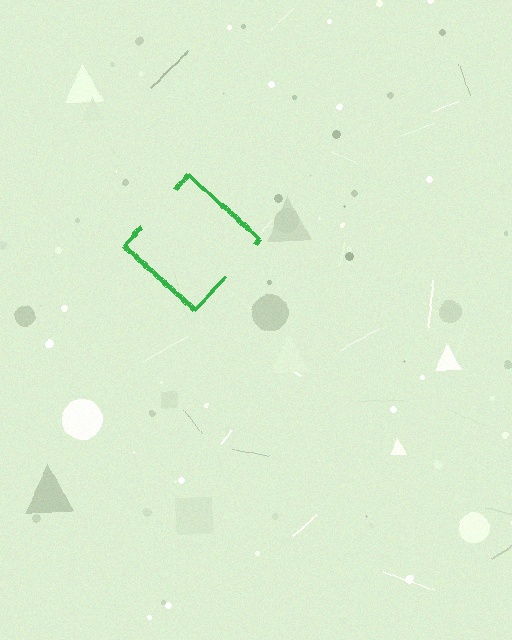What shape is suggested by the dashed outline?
The dashed outline suggests a diamond.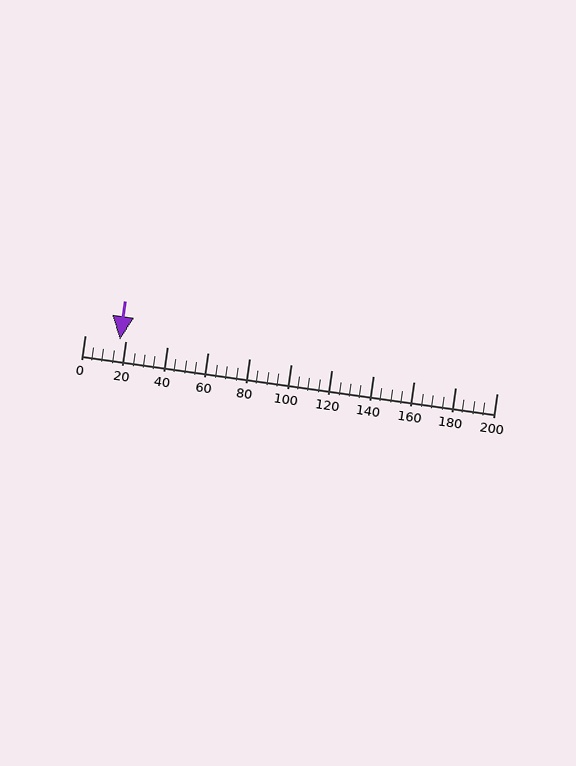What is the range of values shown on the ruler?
The ruler shows values from 0 to 200.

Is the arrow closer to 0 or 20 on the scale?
The arrow is closer to 20.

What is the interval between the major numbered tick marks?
The major tick marks are spaced 20 units apart.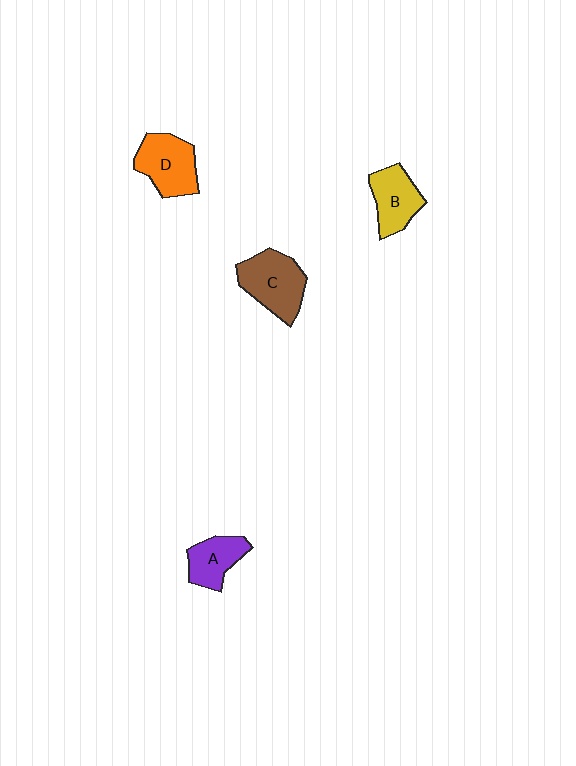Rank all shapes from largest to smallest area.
From largest to smallest: C (brown), D (orange), B (yellow), A (purple).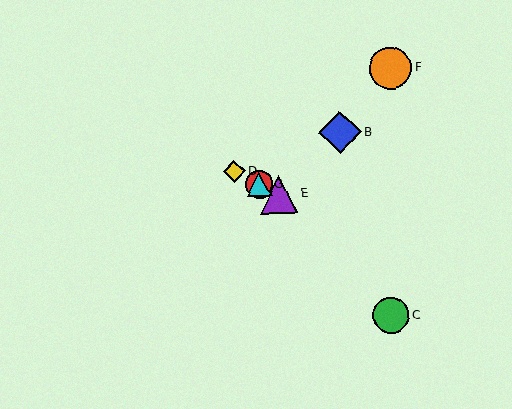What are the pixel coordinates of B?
Object B is at (340, 132).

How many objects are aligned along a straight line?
4 objects (A, D, E, G) are aligned along a straight line.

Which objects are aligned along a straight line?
Objects A, D, E, G are aligned along a straight line.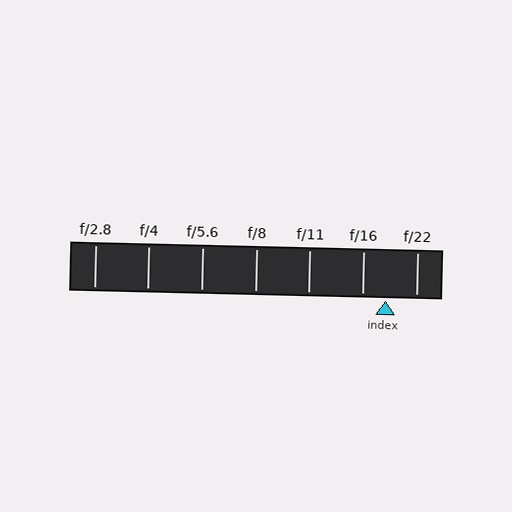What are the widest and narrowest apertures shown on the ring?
The widest aperture shown is f/2.8 and the narrowest is f/22.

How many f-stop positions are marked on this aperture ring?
There are 7 f-stop positions marked.